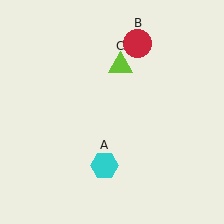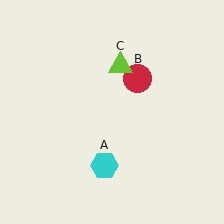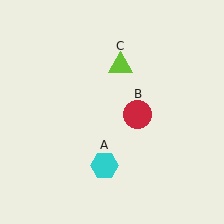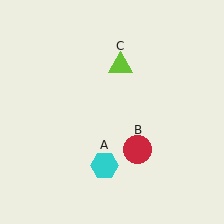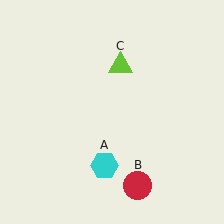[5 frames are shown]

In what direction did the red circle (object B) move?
The red circle (object B) moved down.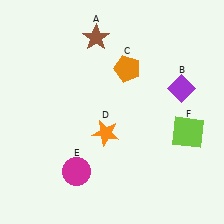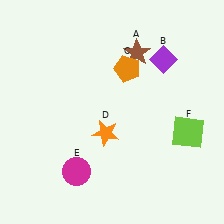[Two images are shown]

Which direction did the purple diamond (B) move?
The purple diamond (B) moved up.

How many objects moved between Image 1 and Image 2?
2 objects moved between the two images.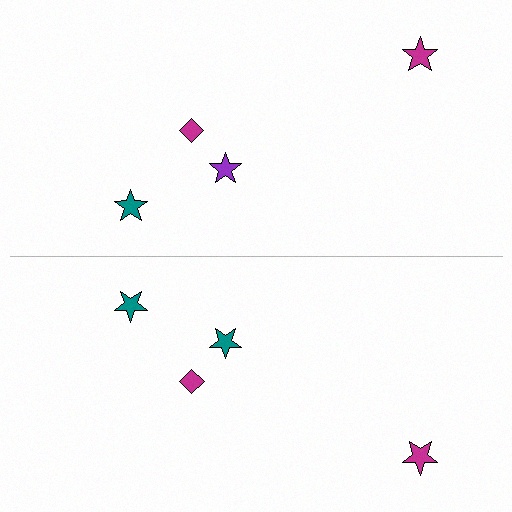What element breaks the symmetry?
The teal star on the bottom side breaks the symmetry — its mirror counterpart is purple.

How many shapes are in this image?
There are 8 shapes in this image.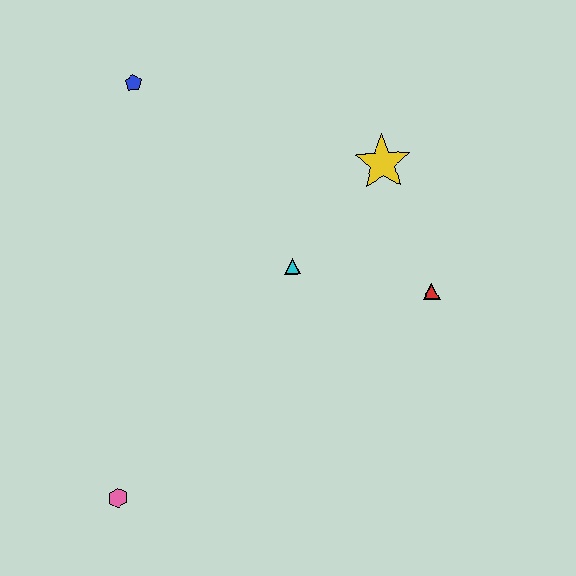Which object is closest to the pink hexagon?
The cyan triangle is closest to the pink hexagon.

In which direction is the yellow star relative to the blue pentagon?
The yellow star is to the right of the blue pentagon.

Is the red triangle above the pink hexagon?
Yes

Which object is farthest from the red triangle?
The pink hexagon is farthest from the red triangle.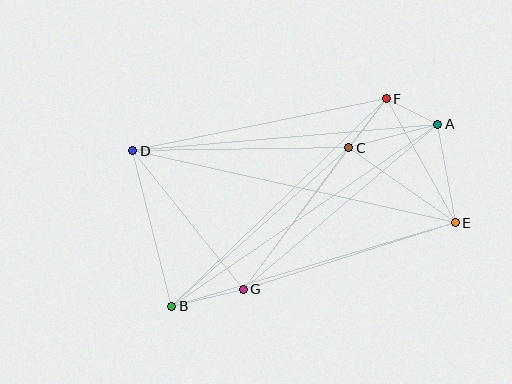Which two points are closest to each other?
Points A and F are closest to each other.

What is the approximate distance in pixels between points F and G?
The distance between F and G is approximately 238 pixels.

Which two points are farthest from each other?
Points D and E are farthest from each other.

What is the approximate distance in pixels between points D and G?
The distance between D and G is approximately 177 pixels.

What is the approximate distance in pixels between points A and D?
The distance between A and D is approximately 306 pixels.